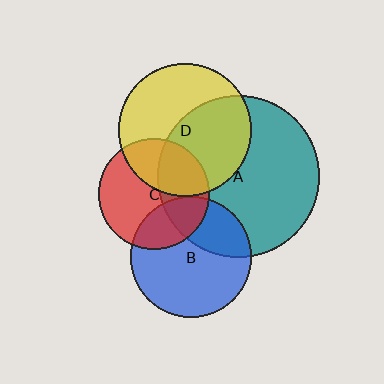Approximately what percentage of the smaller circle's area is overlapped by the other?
Approximately 35%.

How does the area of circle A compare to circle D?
Approximately 1.5 times.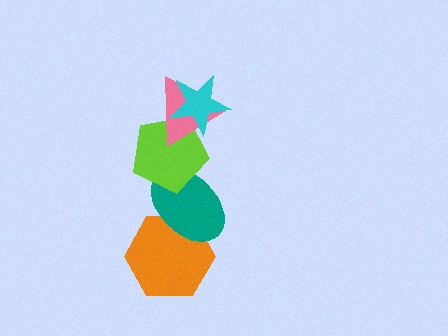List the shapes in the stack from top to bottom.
From top to bottom: the cyan star, the pink triangle, the lime pentagon, the teal ellipse, the orange hexagon.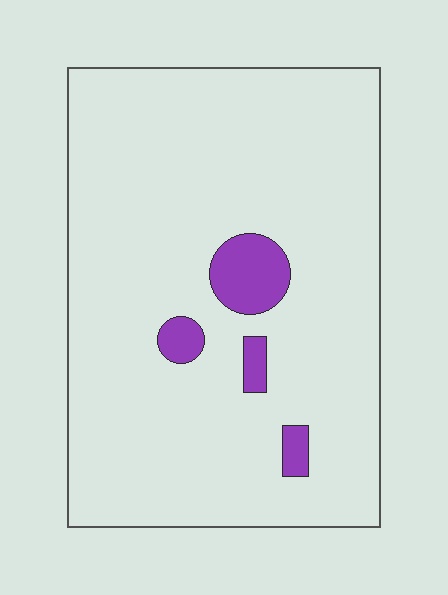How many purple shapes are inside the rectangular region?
4.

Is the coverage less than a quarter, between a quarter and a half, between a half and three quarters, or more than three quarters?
Less than a quarter.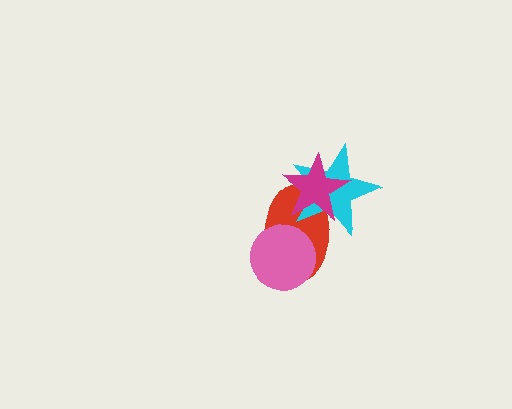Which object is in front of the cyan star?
The magenta star is in front of the cyan star.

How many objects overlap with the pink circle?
1 object overlaps with the pink circle.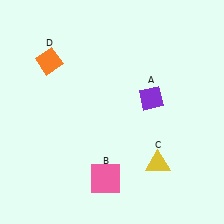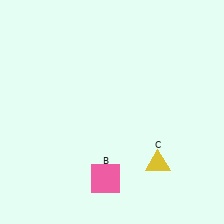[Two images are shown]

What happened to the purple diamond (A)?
The purple diamond (A) was removed in Image 2. It was in the top-right area of Image 1.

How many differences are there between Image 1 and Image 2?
There are 2 differences between the two images.